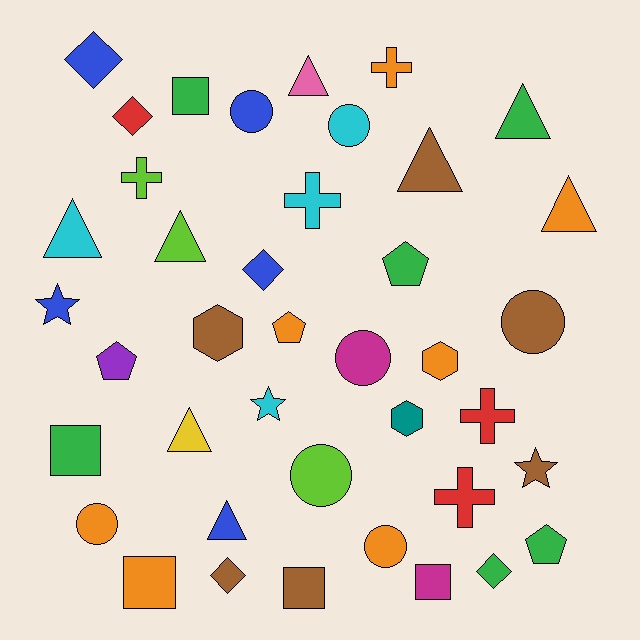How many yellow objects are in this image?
There is 1 yellow object.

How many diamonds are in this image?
There are 5 diamonds.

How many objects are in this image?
There are 40 objects.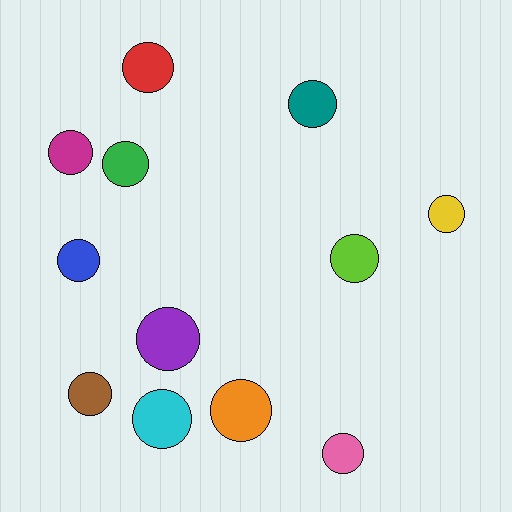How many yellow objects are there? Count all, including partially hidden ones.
There is 1 yellow object.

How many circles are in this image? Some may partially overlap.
There are 12 circles.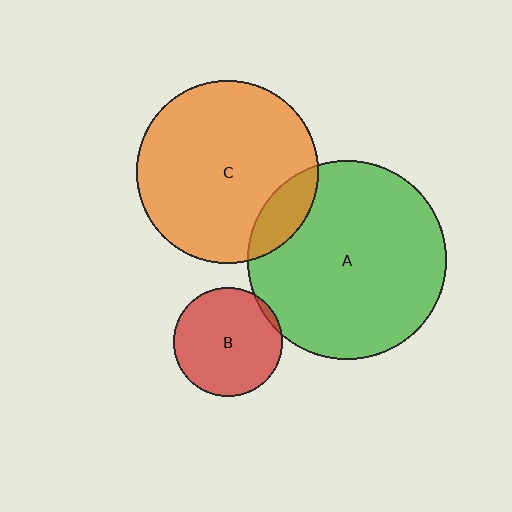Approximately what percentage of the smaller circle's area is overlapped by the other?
Approximately 5%.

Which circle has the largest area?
Circle A (green).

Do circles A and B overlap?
Yes.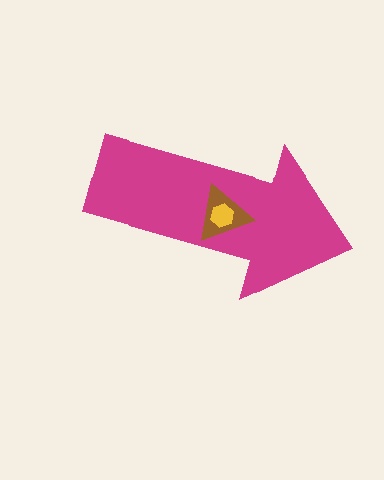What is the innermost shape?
The yellow hexagon.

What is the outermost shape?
The magenta arrow.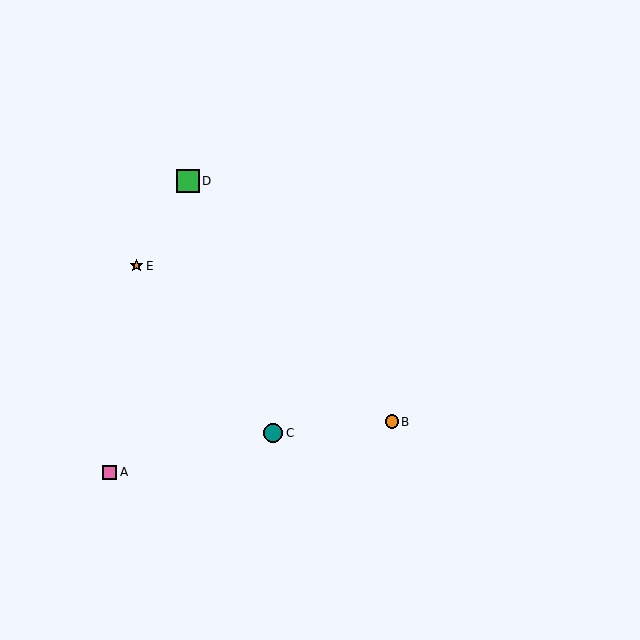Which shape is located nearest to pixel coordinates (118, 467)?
The pink square (labeled A) at (110, 472) is nearest to that location.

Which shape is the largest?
The green square (labeled D) is the largest.